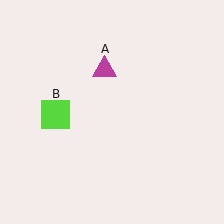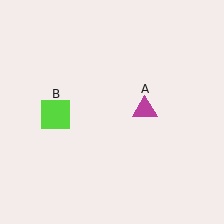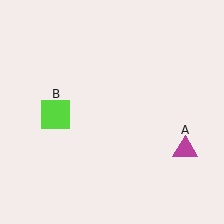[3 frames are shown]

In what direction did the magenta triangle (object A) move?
The magenta triangle (object A) moved down and to the right.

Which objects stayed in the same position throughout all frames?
Lime square (object B) remained stationary.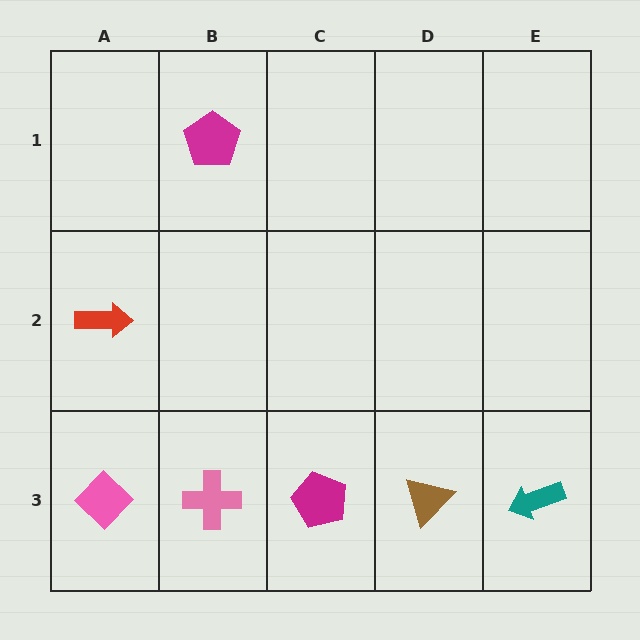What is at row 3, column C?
A magenta pentagon.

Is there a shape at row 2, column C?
No, that cell is empty.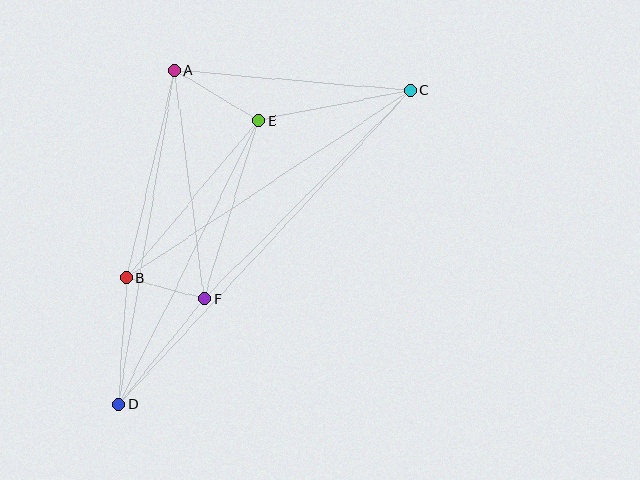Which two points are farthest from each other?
Points C and D are farthest from each other.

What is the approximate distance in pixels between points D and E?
The distance between D and E is approximately 317 pixels.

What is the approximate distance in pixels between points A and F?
The distance between A and F is approximately 231 pixels.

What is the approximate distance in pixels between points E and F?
The distance between E and F is approximately 186 pixels.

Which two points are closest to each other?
Points B and F are closest to each other.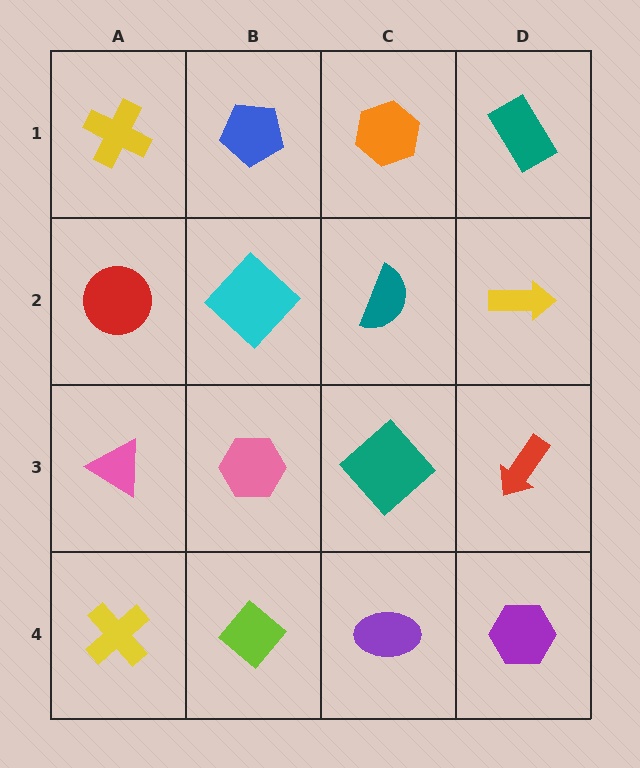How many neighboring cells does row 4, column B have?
3.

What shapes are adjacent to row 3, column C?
A teal semicircle (row 2, column C), a purple ellipse (row 4, column C), a pink hexagon (row 3, column B), a red arrow (row 3, column D).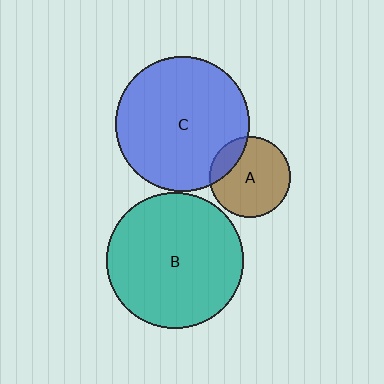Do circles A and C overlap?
Yes.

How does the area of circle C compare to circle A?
Approximately 2.8 times.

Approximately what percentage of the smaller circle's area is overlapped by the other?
Approximately 20%.